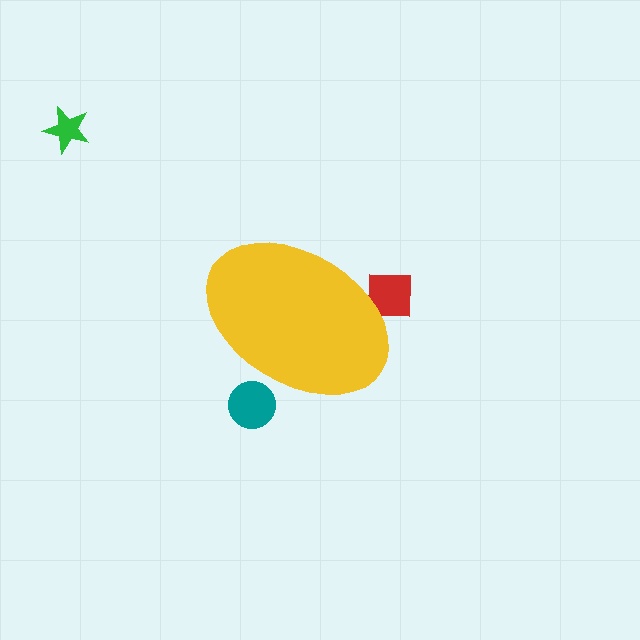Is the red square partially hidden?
Yes, the red square is partially hidden behind the yellow ellipse.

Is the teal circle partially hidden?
Yes, the teal circle is partially hidden behind the yellow ellipse.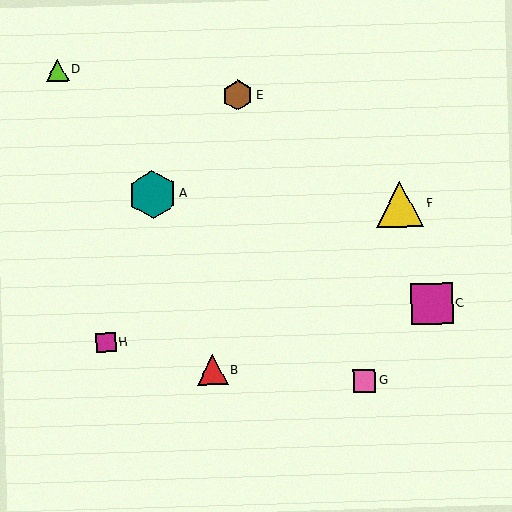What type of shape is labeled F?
Shape F is a yellow triangle.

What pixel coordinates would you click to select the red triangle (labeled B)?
Click at (213, 370) to select the red triangle B.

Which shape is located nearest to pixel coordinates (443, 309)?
The magenta square (labeled C) at (432, 304) is nearest to that location.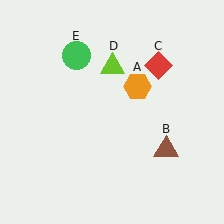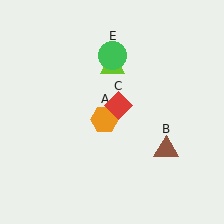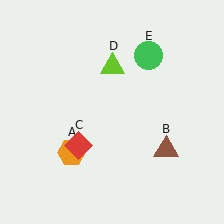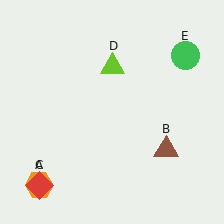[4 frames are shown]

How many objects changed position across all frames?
3 objects changed position: orange hexagon (object A), red diamond (object C), green circle (object E).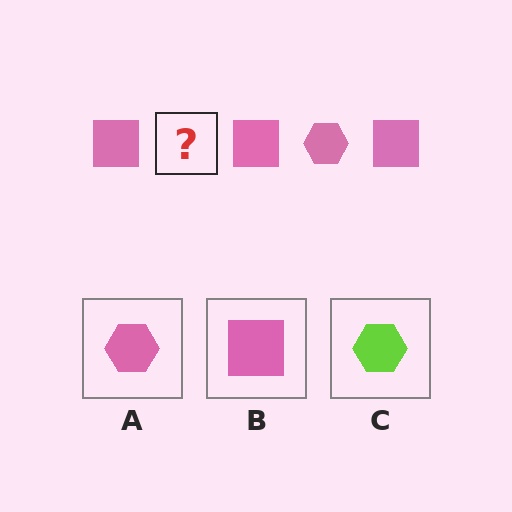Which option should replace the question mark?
Option A.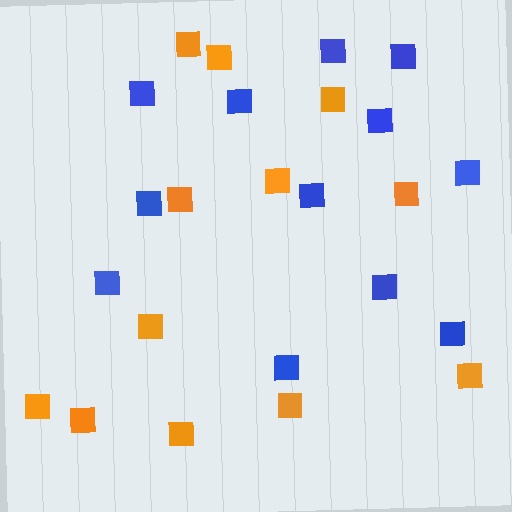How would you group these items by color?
There are 2 groups: one group of orange squares (12) and one group of blue squares (12).